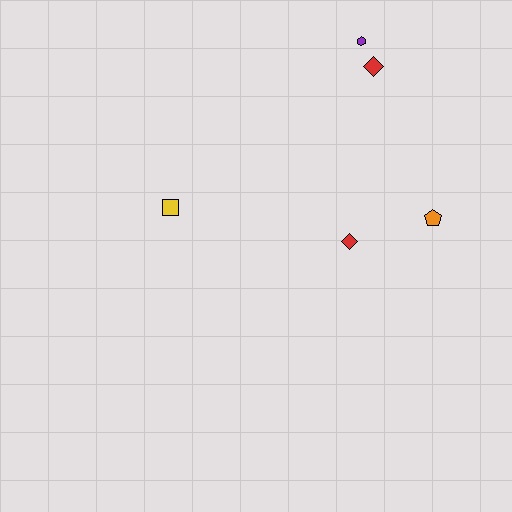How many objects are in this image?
There are 5 objects.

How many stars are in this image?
There are no stars.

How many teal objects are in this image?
There are no teal objects.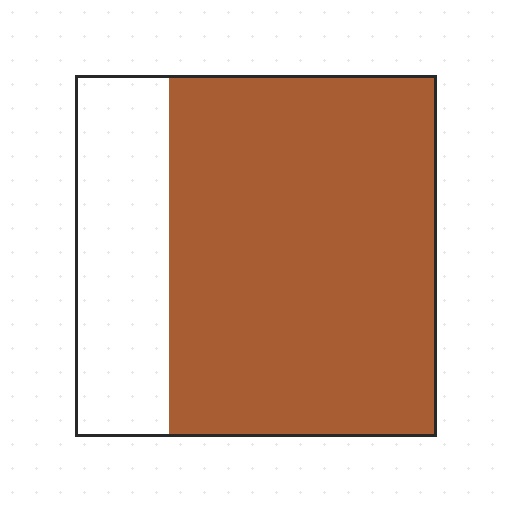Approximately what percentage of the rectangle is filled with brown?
Approximately 75%.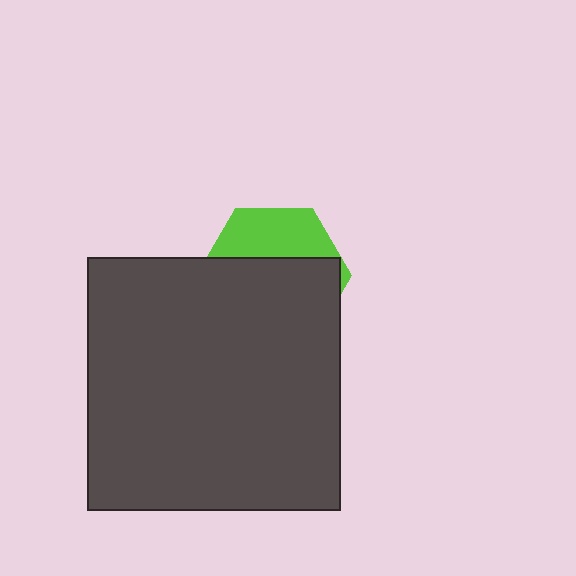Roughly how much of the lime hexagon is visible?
A small part of it is visible (roughly 35%).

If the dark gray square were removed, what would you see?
You would see the complete lime hexagon.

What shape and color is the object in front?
The object in front is a dark gray square.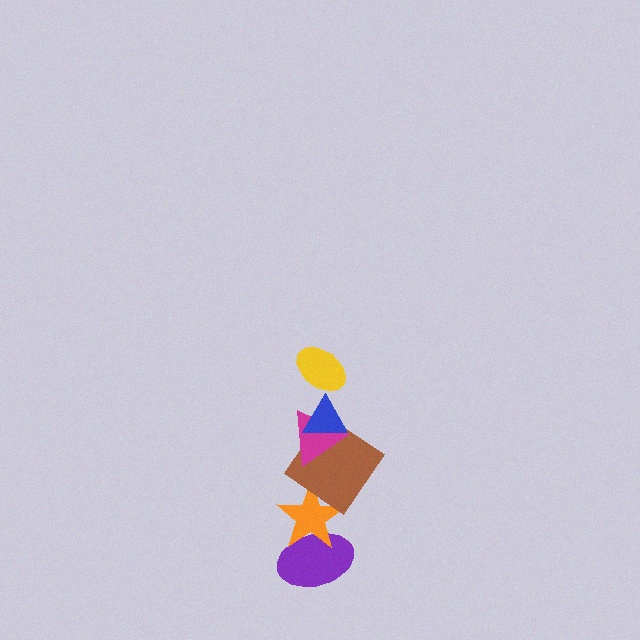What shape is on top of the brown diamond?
The magenta triangle is on top of the brown diamond.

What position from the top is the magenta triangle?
The magenta triangle is 3rd from the top.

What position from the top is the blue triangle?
The blue triangle is 2nd from the top.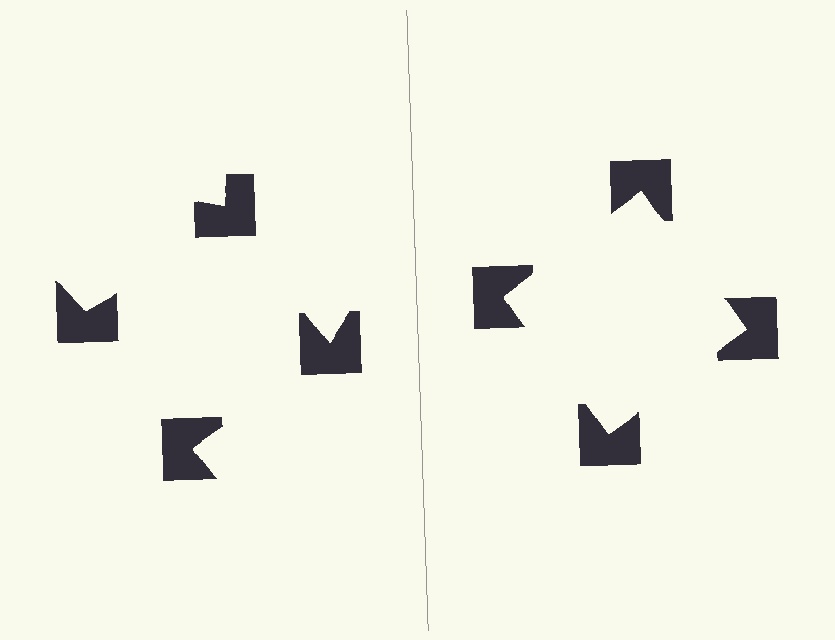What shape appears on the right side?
An illusory square.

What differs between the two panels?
The notched squares are positioned identically on both sides; only the wedge orientations differ. On the right they align to a square; on the left they are misaligned.